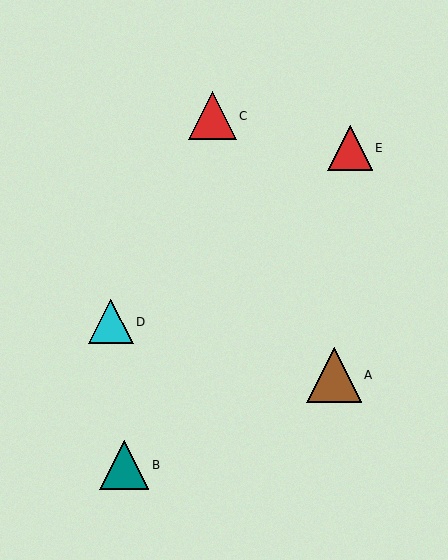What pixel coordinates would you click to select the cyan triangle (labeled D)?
Click at (111, 322) to select the cyan triangle D.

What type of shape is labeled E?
Shape E is a red triangle.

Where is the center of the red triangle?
The center of the red triangle is at (212, 116).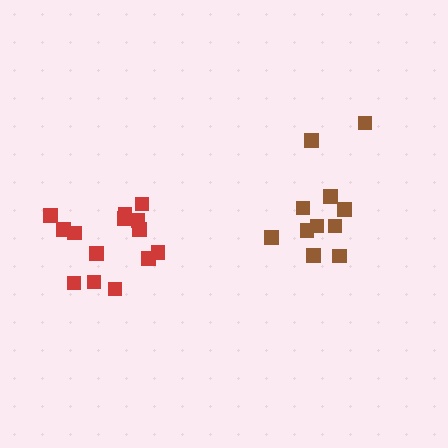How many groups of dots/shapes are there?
There are 2 groups.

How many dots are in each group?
Group 1: 15 dots, Group 2: 11 dots (26 total).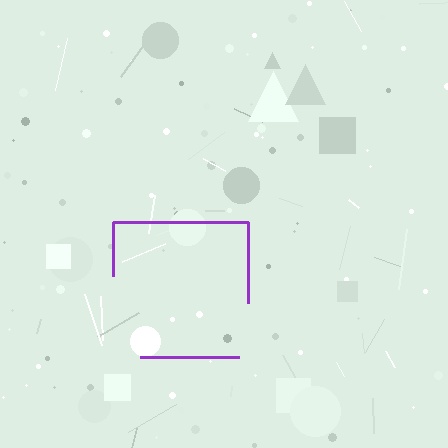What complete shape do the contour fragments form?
The contour fragments form a square.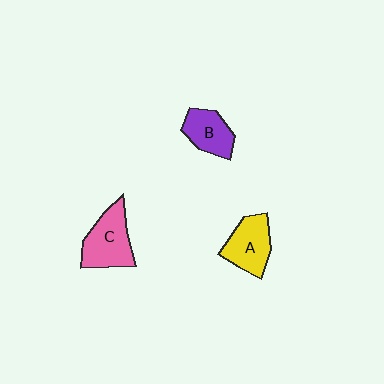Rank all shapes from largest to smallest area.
From largest to smallest: C (pink), A (yellow), B (purple).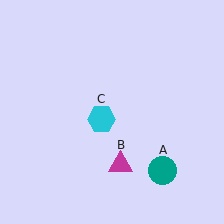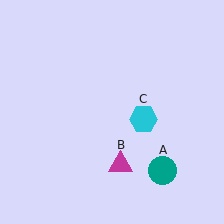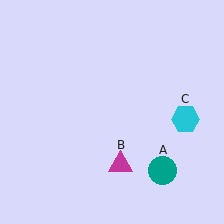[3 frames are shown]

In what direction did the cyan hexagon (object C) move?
The cyan hexagon (object C) moved right.